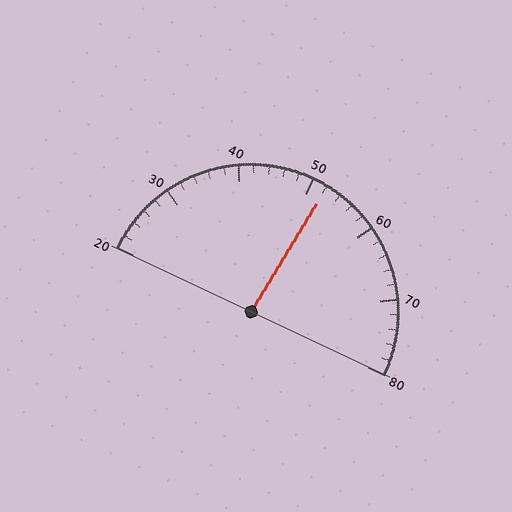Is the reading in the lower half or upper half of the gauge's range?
The reading is in the upper half of the range (20 to 80).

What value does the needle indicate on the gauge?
The needle indicates approximately 52.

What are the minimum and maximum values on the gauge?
The gauge ranges from 20 to 80.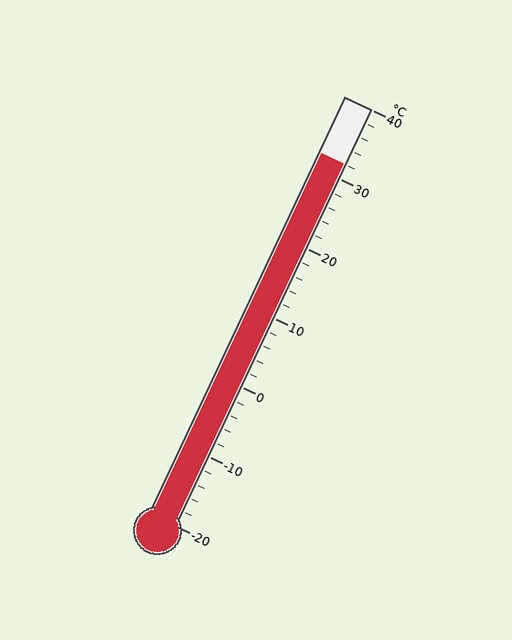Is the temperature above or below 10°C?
The temperature is above 10°C.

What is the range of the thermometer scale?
The thermometer scale ranges from -20°C to 40°C.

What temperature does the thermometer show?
The thermometer shows approximately 32°C.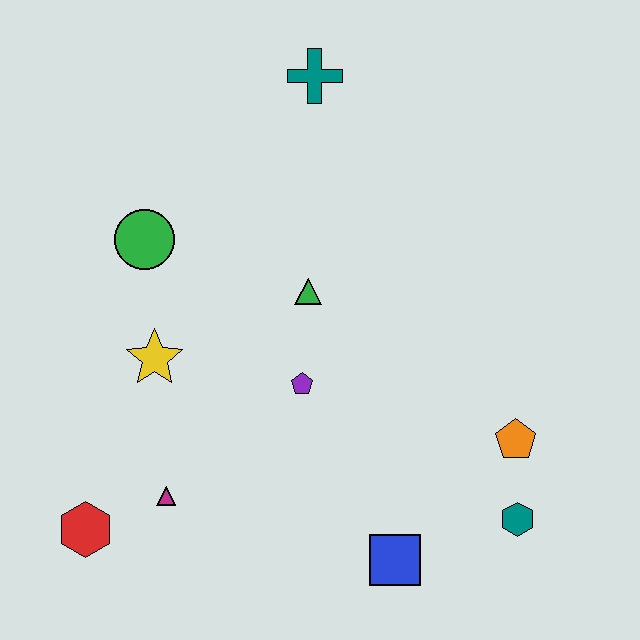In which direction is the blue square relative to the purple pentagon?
The blue square is below the purple pentagon.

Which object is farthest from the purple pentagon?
The teal cross is farthest from the purple pentagon.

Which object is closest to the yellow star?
The green circle is closest to the yellow star.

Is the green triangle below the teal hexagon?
No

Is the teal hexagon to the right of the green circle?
Yes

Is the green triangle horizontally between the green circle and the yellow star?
No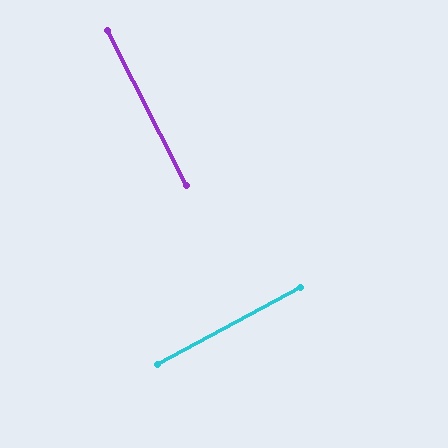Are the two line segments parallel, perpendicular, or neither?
Perpendicular — they meet at approximately 89°.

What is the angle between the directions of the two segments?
Approximately 89 degrees.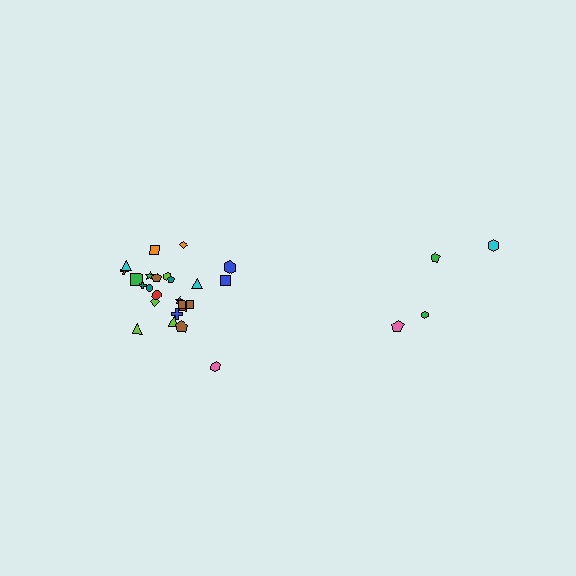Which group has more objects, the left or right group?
The left group.